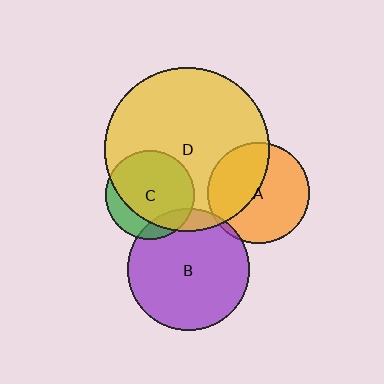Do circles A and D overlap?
Yes.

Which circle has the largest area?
Circle D (yellow).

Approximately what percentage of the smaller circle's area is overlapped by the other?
Approximately 40%.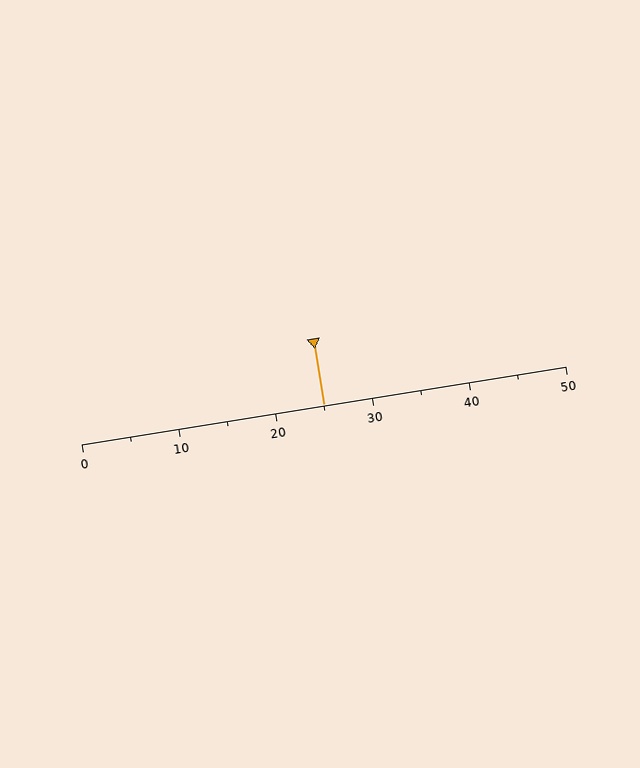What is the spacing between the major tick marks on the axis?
The major ticks are spaced 10 apart.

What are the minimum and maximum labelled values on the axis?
The axis runs from 0 to 50.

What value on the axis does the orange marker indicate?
The marker indicates approximately 25.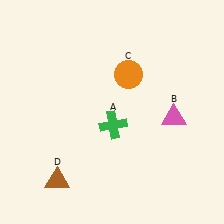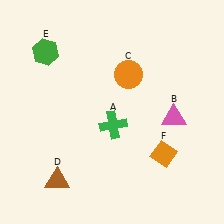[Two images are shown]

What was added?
A green hexagon (E), an orange diamond (F) were added in Image 2.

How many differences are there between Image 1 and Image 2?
There are 2 differences between the two images.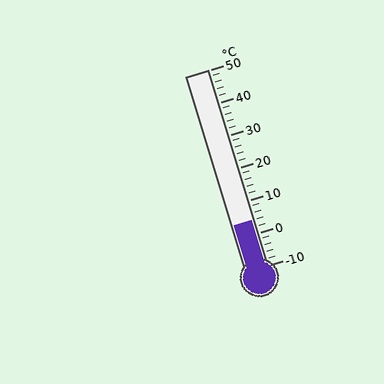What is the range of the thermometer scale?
The thermometer scale ranges from -10°C to 50°C.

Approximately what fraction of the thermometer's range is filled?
The thermometer is filled to approximately 25% of its range.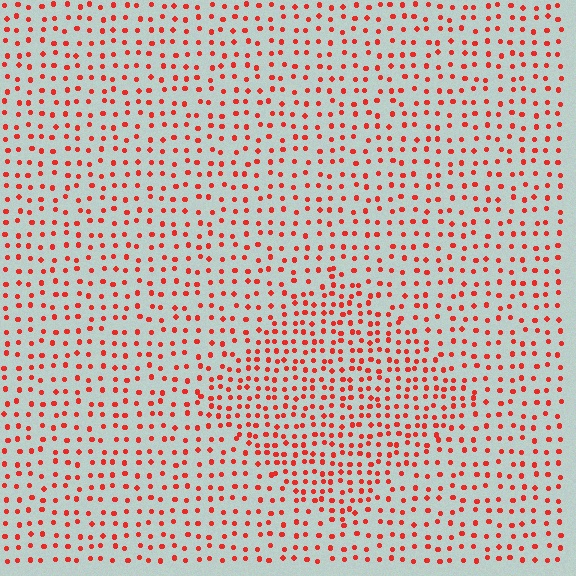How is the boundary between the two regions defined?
The boundary is defined by a change in element density (approximately 1.7x ratio). All elements are the same color, size, and shape.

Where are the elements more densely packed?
The elements are more densely packed inside the diamond boundary.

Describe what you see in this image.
The image contains small red elements arranged at two different densities. A diamond-shaped region is visible where the elements are more densely packed than the surrounding area.